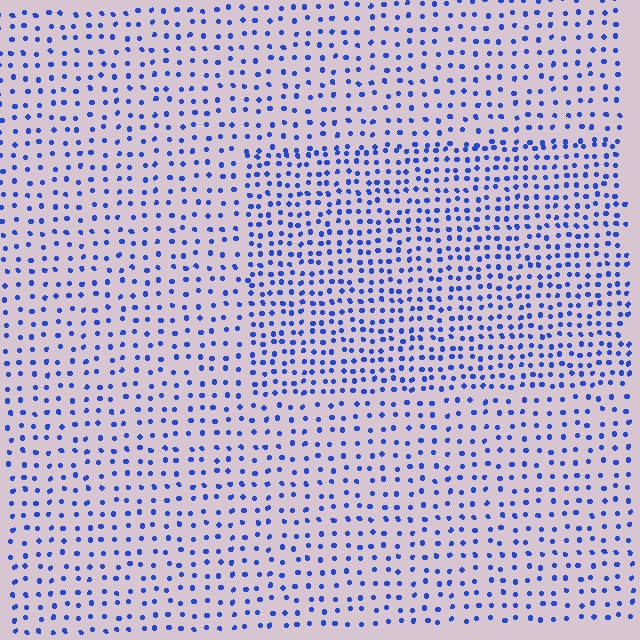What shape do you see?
I see a rectangle.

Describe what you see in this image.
The image contains small blue elements arranged at two different densities. A rectangle-shaped region is visible where the elements are more densely packed than the surrounding area.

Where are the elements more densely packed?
The elements are more densely packed inside the rectangle boundary.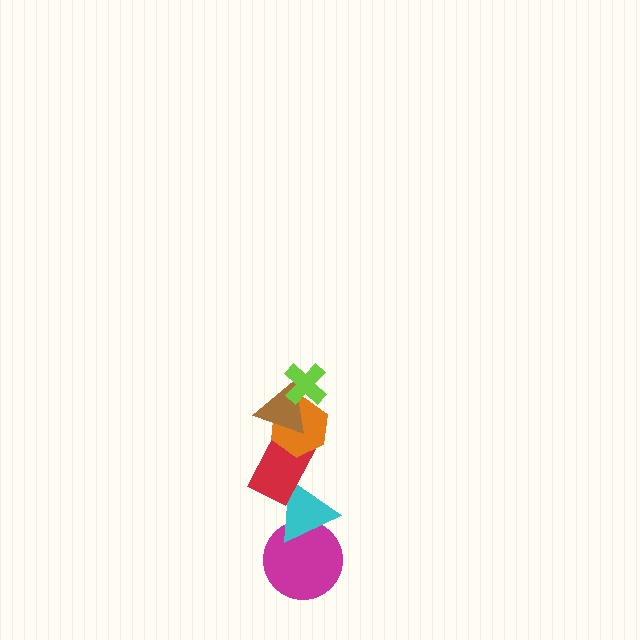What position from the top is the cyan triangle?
The cyan triangle is 5th from the top.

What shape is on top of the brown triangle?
The lime cross is on top of the brown triangle.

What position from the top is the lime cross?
The lime cross is 1st from the top.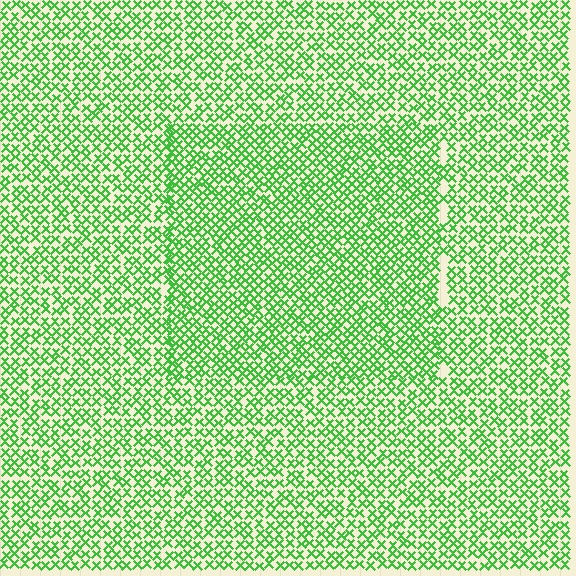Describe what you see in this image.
The image contains small green elements arranged at two different densities. A rectangle-shaped region is visible where the elements are more densely packed than the surrounding area.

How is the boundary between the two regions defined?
The boundary is defined by a change in element density (approximately 1.3x ratio). All elements are the same color, size, and shape.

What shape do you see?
I see a rectangle.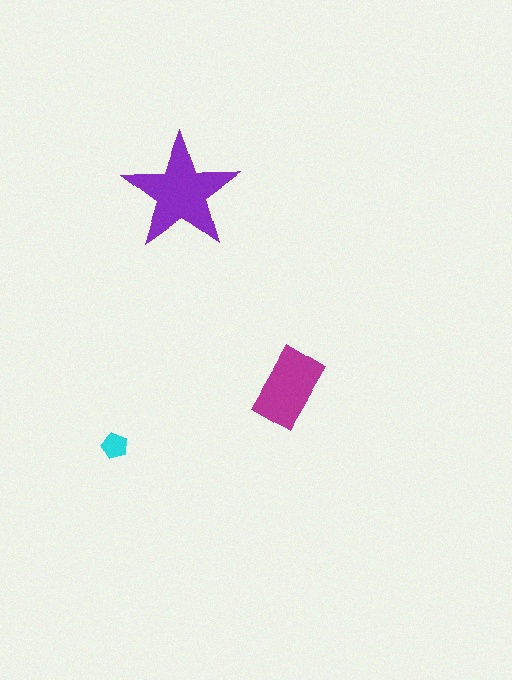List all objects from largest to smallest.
The purple star, the magenta rectangle, the cyan pentagon.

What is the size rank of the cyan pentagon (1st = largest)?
3rd.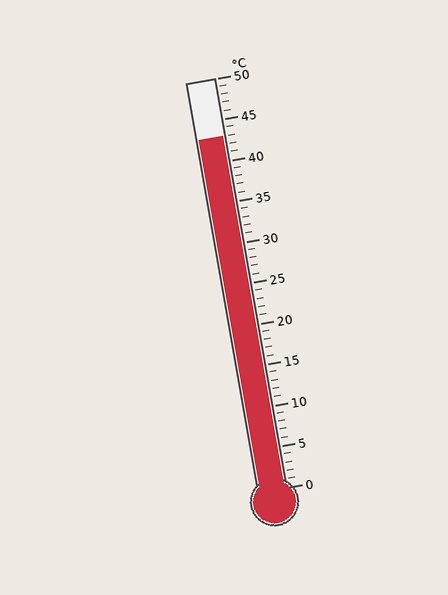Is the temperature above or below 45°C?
The temperature is below 45°C.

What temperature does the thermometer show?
The thermometer shows approximately 43°C.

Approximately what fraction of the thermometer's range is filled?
The thermometer is filled to approximately 85% of its range.